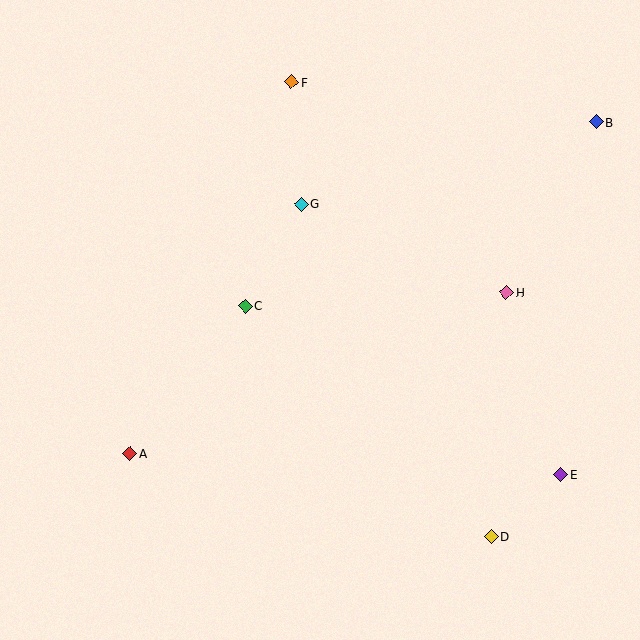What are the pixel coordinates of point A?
Point A is at (130, 454).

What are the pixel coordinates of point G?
Point G is at (302, 204).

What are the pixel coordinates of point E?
Point E is at (561, 475).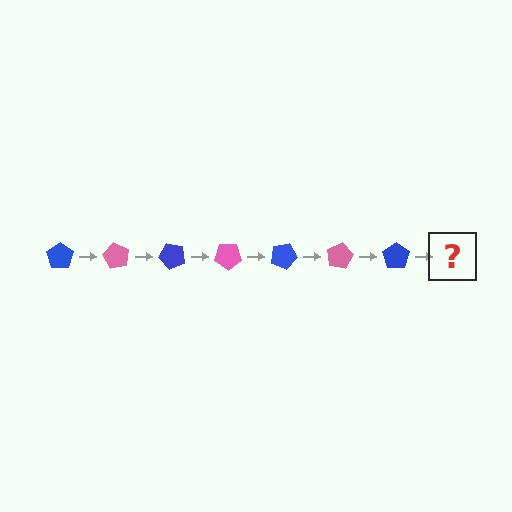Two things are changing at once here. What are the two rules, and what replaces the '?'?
The two rules are that it rotates 60 degrees each step and the color cycles through blue and pink. The '?' should be a pink pentagon, rotated 420 degrees from the start.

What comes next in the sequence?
The next element should be a pink pentagon, rotated 420 degrees from the start.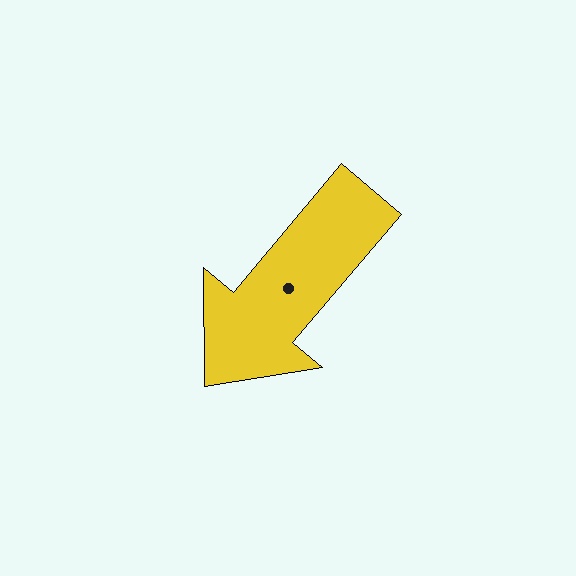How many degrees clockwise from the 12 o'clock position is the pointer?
Approximately 220 degrees.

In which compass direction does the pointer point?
Southwest.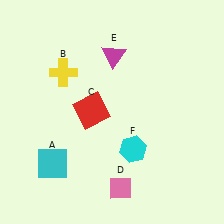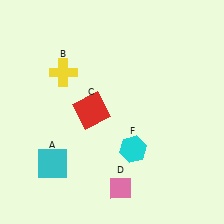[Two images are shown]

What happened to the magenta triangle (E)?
The magenta triangle (E) was removed in Image 2. It was in the top-right area of Image 1.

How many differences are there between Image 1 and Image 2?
There is 1 difference between the two images.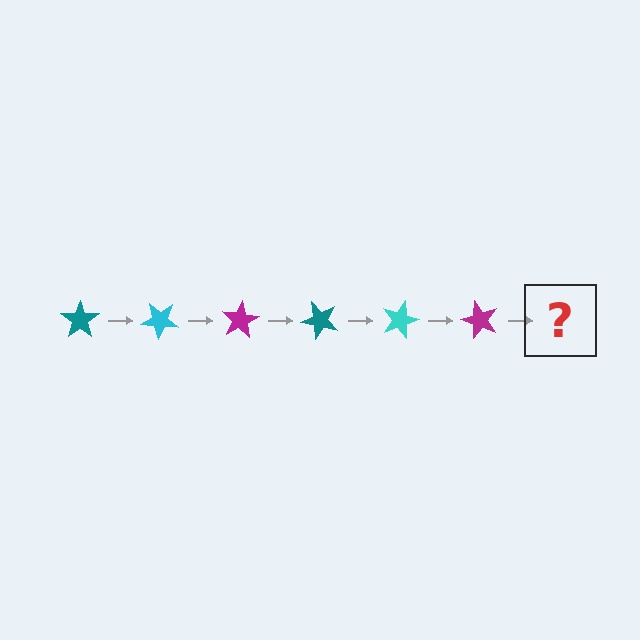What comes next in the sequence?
The next element should be a teal star, rotated 240 degrees from the start.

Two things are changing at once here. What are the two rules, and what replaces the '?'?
The two rules are that it rotates 40 degrees each step and the color cycles through teal, cyan, and magenta. The '?' should be a teal star, rotated 240 degrees from the start.